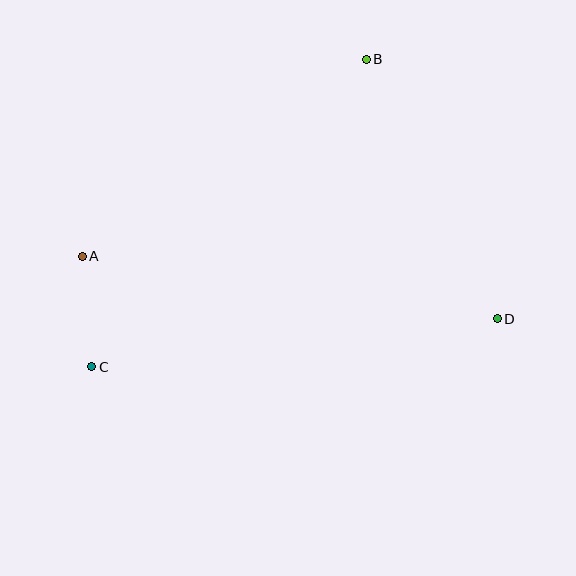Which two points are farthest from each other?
Points A and D are farthest from each other.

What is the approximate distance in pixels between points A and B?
The distance between A and B is approximately 346 pixels.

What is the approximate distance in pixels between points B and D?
The distance between B and D is approximately 291 pixels.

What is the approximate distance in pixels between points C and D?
The distance between C and D is approximately 408 pixels.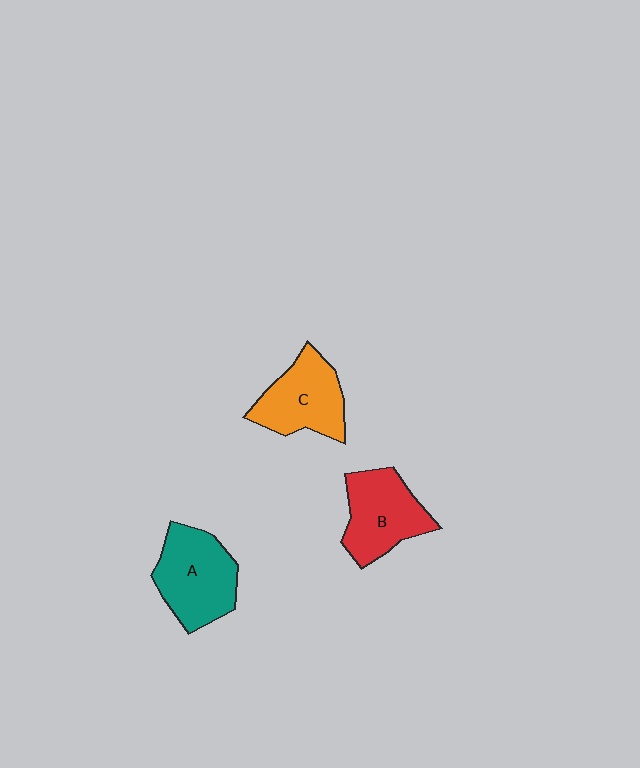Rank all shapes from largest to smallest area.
From largest to smallest: A (teal), B (red), C (orange).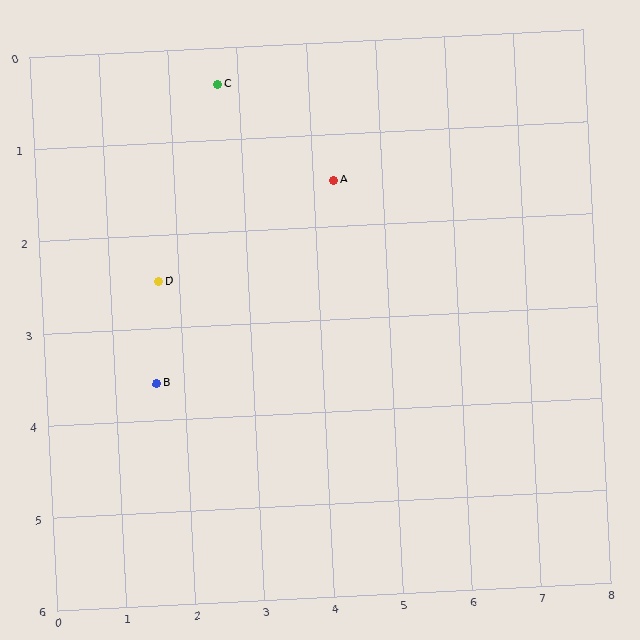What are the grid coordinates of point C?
Point C is at approximately (2.7, 0.4).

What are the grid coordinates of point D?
Point D is at approximately (1.7, 2.5).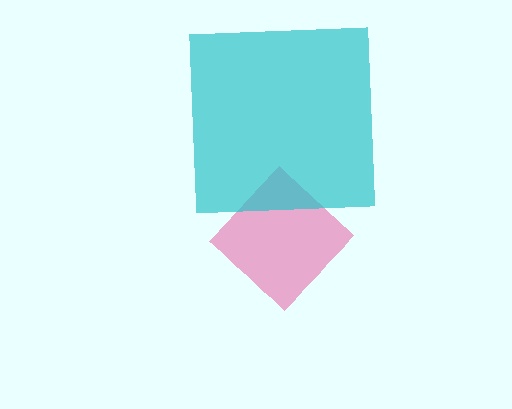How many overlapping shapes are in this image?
There are 2 overlapping shapes in the image.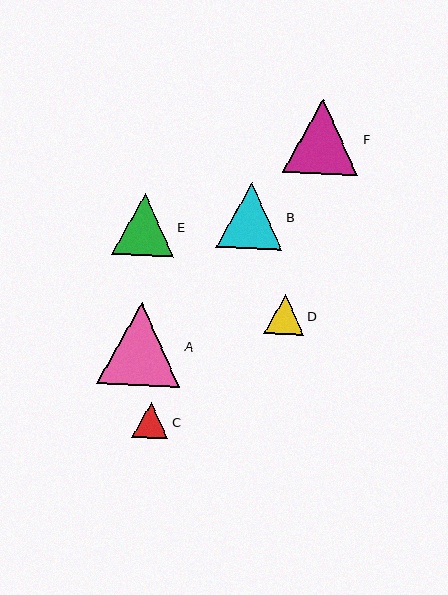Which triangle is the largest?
Triangle A is the largest with a size of approximately 83 pixels.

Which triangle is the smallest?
Triangle C is the smallest with a size of approximately 36 pixels.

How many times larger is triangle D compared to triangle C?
Triangle D is approximately 1.1 times the size of triangle C.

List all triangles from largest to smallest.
From largest to smallest: A, F, B, E, D, C.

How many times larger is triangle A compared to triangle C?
Triangle A is approximately 2.3 times the size of triangle C.